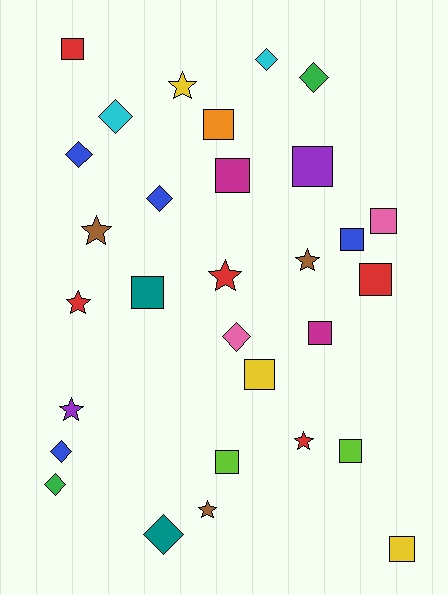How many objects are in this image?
There are 30 objects.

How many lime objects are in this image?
There are 2 lime objects.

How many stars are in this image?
There are 8 stars.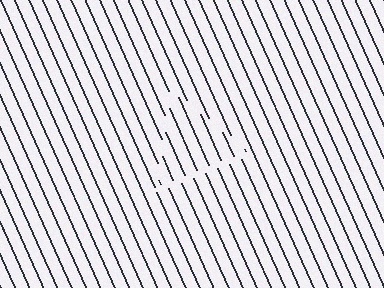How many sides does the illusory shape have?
3 sides — the line-ends trace a triangle.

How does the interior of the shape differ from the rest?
The interior of the shape contains the same grating, shifted by half a period — the contour is defined by the phase discontinuity where line-ends from the inner and outer gratings abut.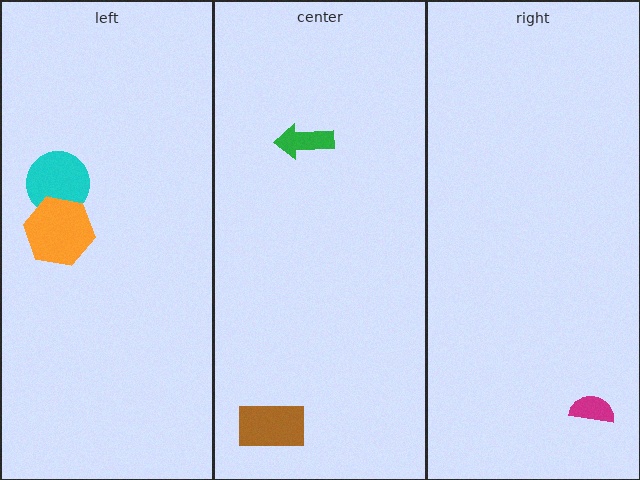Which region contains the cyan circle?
The left region.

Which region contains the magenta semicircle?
The right region.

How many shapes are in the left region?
2.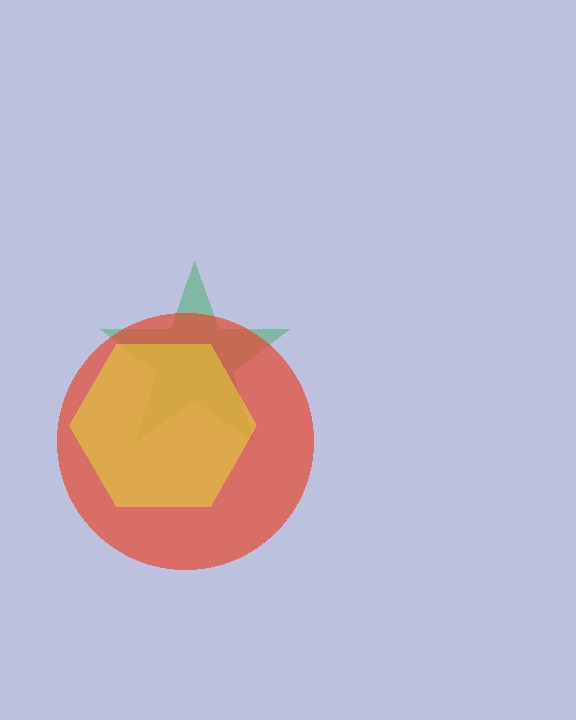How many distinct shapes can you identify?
There are 3 distinct shapes: a green star, a red circle, a yellow hexagon.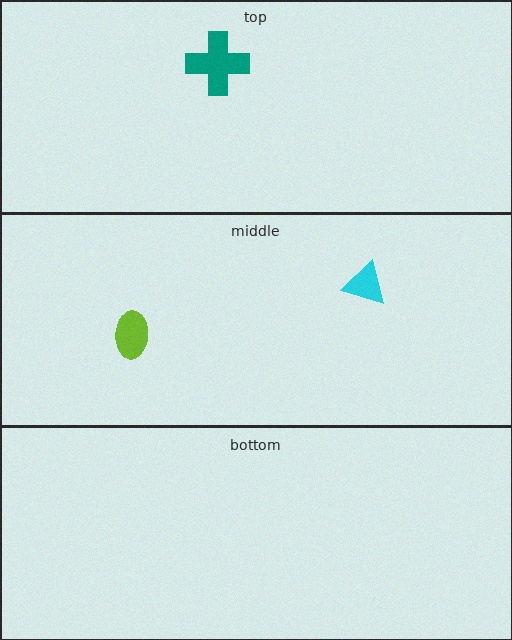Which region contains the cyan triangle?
The middle region.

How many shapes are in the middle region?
2.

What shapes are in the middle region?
The lime ellipse, the cyan triangle.